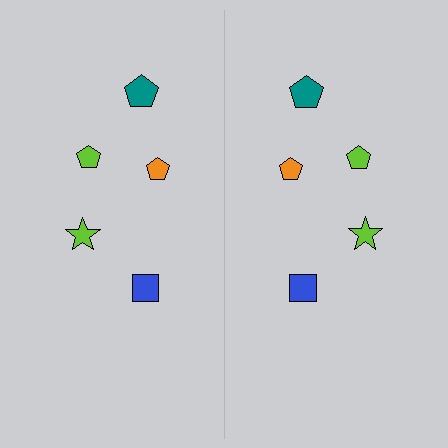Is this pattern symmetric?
Yes, this pattern has bilateral (reflection) symmetry.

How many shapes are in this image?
There are 10 shapes in this image.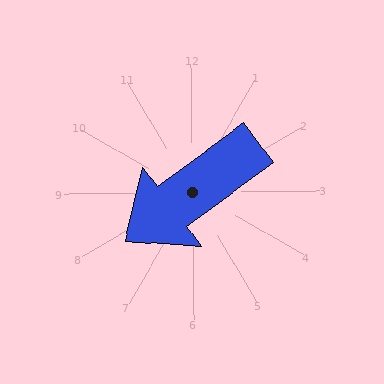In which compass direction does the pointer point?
Southwest.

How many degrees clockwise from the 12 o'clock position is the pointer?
Approximately 234 degrees.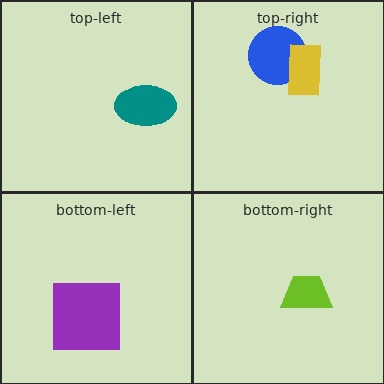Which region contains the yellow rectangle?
The top-right region.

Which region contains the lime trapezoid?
The bottom-right region.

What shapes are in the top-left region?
The teal ellipse.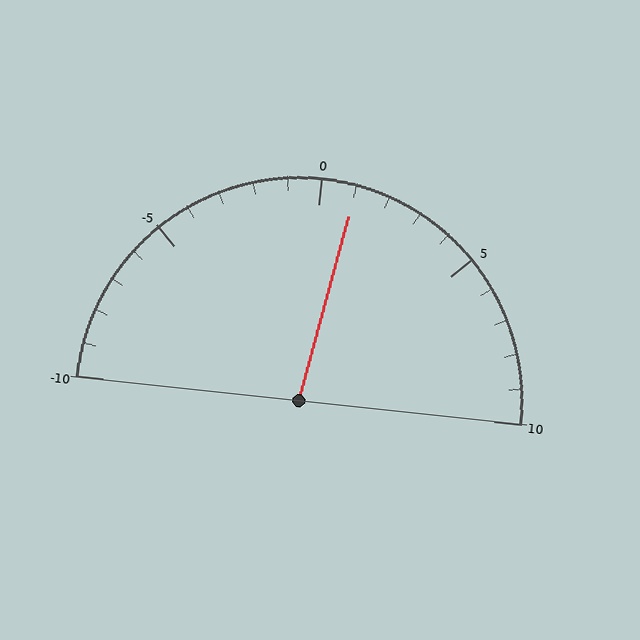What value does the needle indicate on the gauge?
The needle indicates approximately 1.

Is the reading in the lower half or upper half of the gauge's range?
The reading is in the upper half of the range (-10 to 10).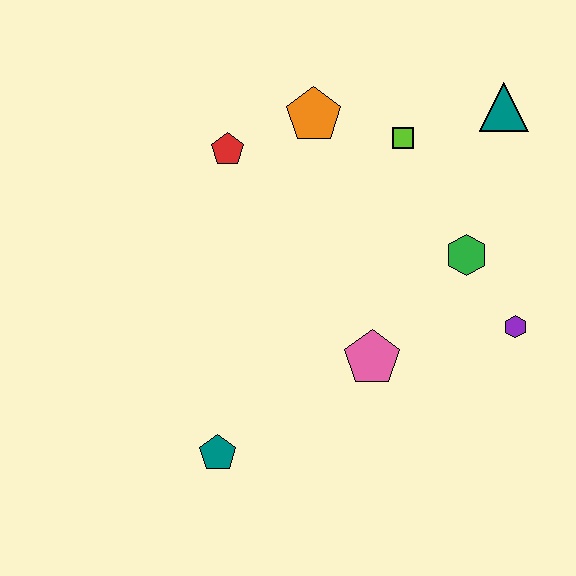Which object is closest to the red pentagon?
The orange pentagon is closest to the red pentagon.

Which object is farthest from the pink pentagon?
The teal triangle is farthest from the pink pentagon.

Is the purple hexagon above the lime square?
No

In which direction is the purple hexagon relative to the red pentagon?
The purple hexagon is to the right of the red pentagon.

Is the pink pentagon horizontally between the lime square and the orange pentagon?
Yes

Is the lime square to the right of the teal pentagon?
Yes